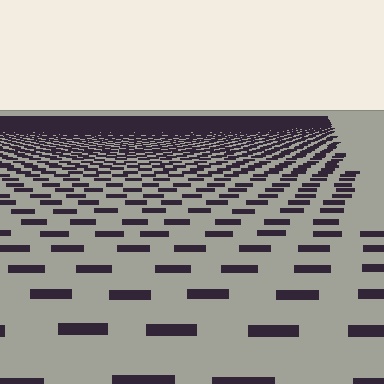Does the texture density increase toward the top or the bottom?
Density increases toward the top.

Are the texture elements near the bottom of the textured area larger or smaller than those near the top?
Larger. Near the bottom, elements are closer to the viewer and appear at a bigger on-screen size.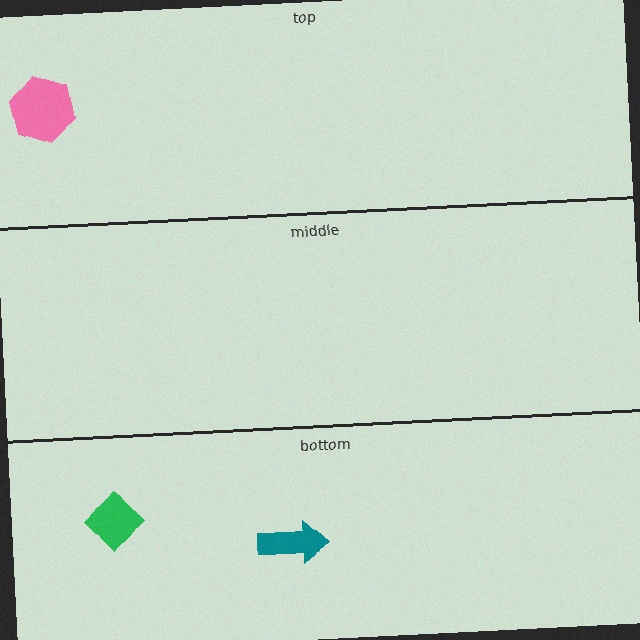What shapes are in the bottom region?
The teal arrow, the green diamond.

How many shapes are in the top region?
1.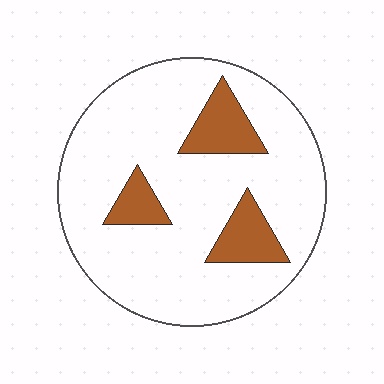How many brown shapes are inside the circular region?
3.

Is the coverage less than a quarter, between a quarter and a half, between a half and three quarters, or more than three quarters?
Less than a quarter.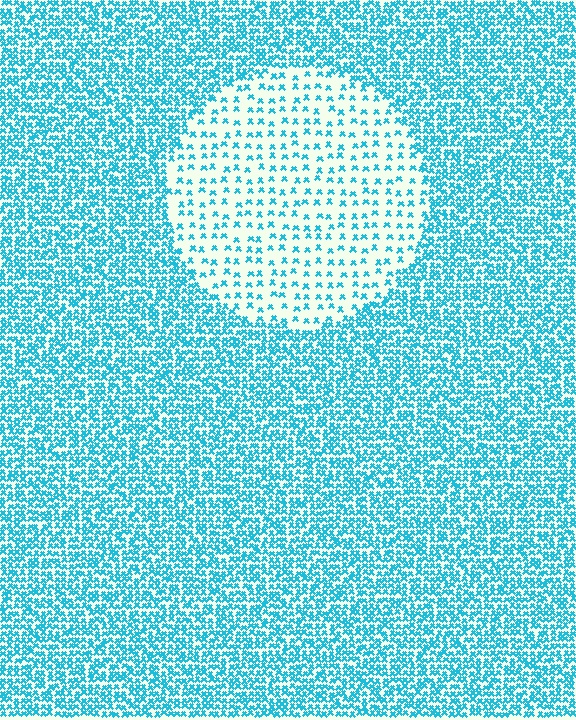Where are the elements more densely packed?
The elements are more densely packed outside the circle boundary.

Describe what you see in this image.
The image contains small cyan elements arranged at two different densities. A circle-shaped region is visible where the elements are less densely packed than the surrounding area.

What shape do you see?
I see a circle.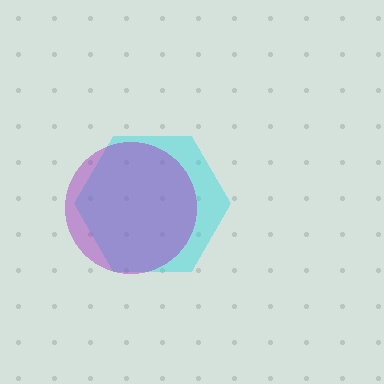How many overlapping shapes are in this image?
There are 2 overlapping shapes in the image.